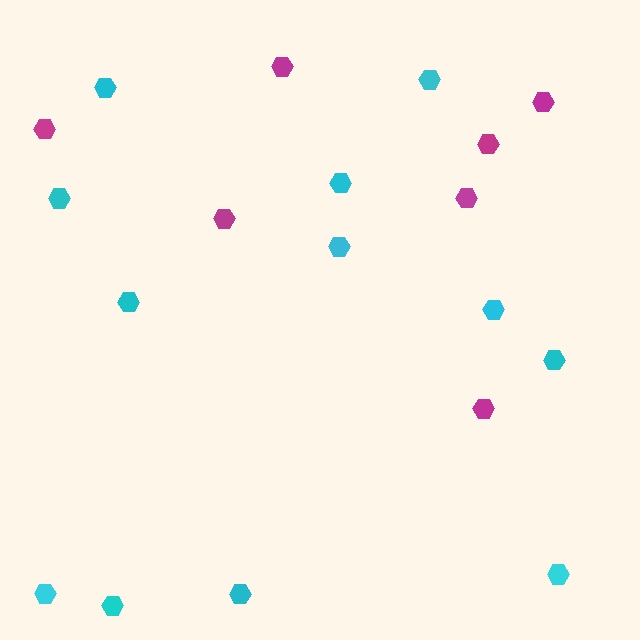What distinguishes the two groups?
There are 2 groups: one group of magenta hexagons (7) and one group of cyan hexagons (12).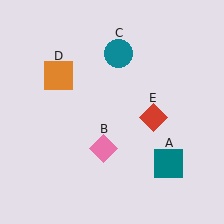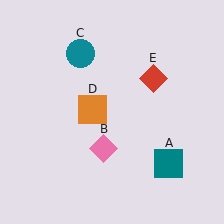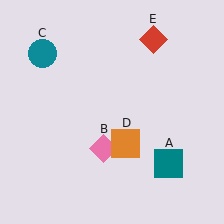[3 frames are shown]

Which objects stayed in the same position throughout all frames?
Teal square (object A) and pink diamond (object B) remained stationary.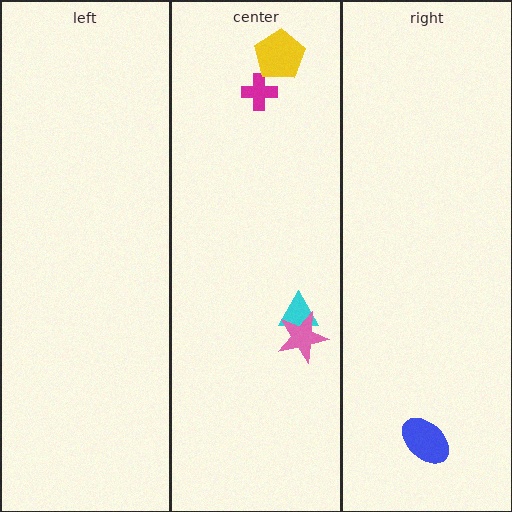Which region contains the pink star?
The center region.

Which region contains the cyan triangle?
The center region.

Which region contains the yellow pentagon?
The center region.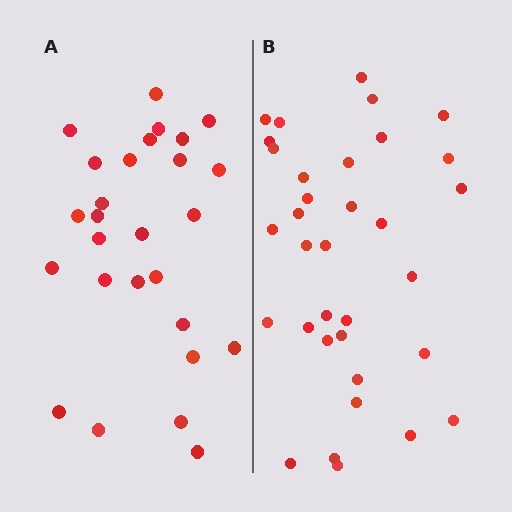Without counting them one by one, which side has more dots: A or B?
Region B (the right region) has more dots.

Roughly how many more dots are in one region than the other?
Region B has roughly 8 or so more dots than region A.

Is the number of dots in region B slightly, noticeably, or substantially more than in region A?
Region B has noticeably more, but not dramatically so. The ratio is roughly 1.3 to 1.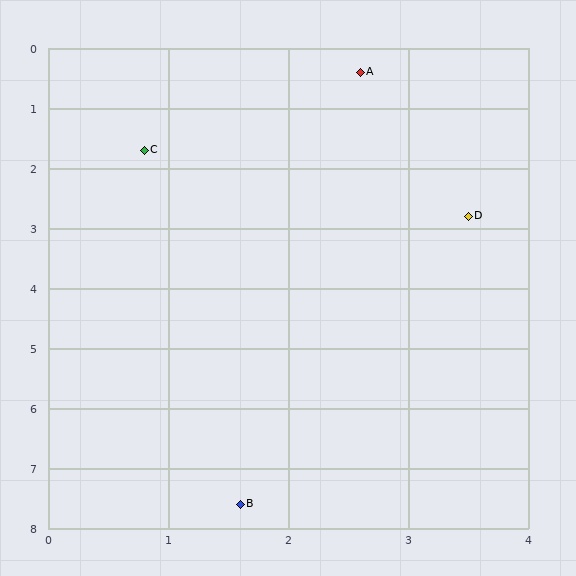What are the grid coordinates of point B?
Point B is at approximately (1.6, 7.6).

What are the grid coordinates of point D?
Point D is at approximately (3.5, 2.8).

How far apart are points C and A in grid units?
Points C and A are about 2.2 grid units apart.